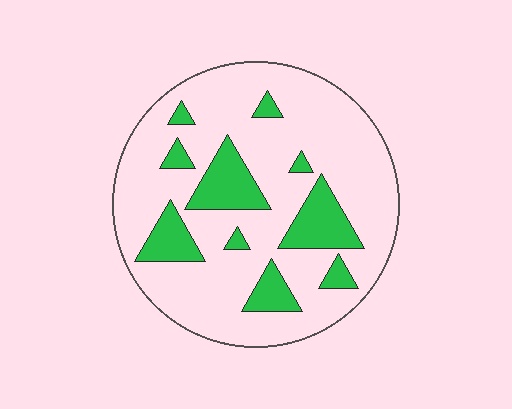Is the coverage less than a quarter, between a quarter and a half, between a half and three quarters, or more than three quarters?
Less than a quarter.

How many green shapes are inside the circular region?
10.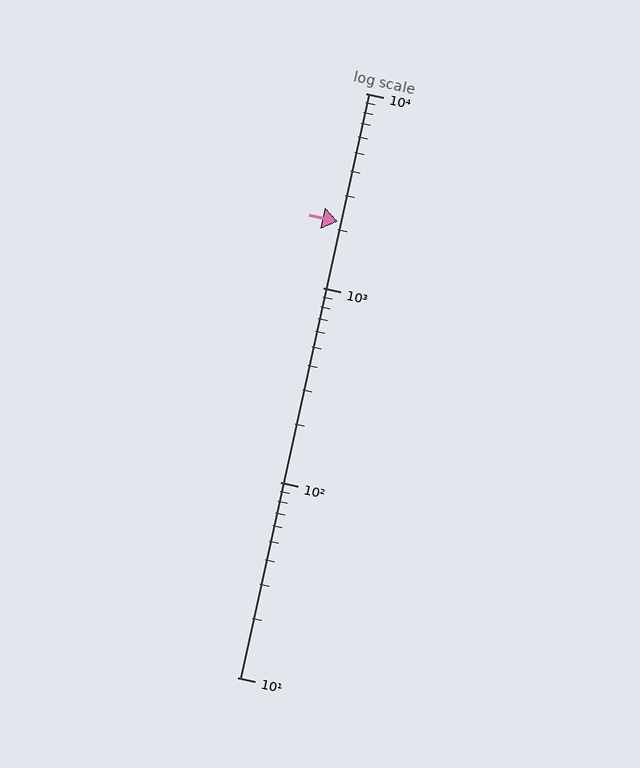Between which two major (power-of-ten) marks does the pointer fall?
The pointer is between 1000 and 10000.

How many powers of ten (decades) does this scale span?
The scale spans 3 decades, from 10 to 10000.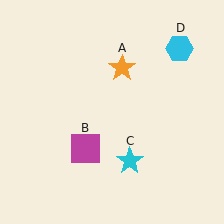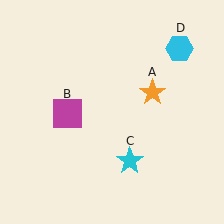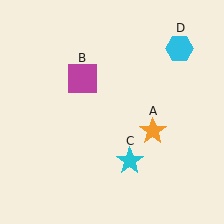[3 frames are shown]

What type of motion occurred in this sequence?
The orange star (object A), magenta square (object B) rotated clockwise around the center of the scene.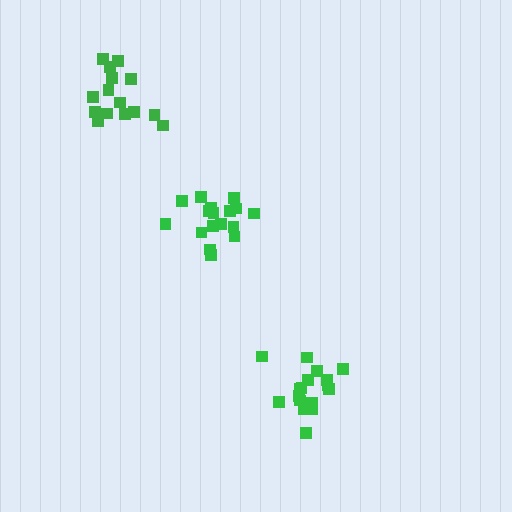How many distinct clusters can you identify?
There are 3 distinct clusters.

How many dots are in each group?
Group 1: 17 dots, Group 2: 17 dots, Group 3: 15 dots (49 total).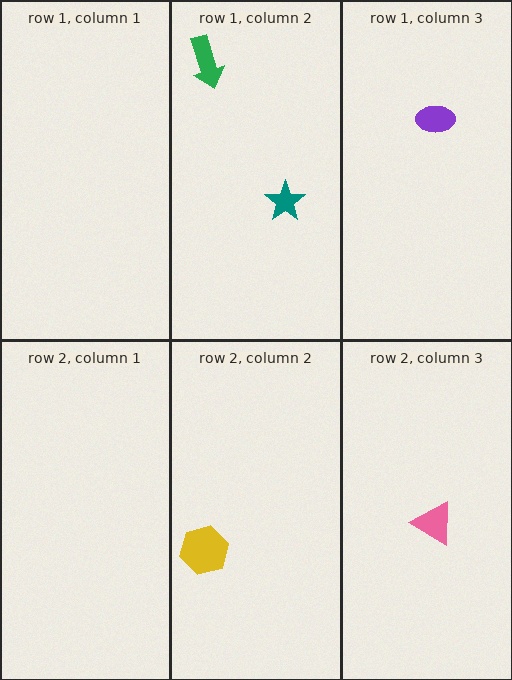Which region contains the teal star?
The row 1, column 2 region.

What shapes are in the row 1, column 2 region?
The green arrow, the teal star.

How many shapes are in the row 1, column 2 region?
2.